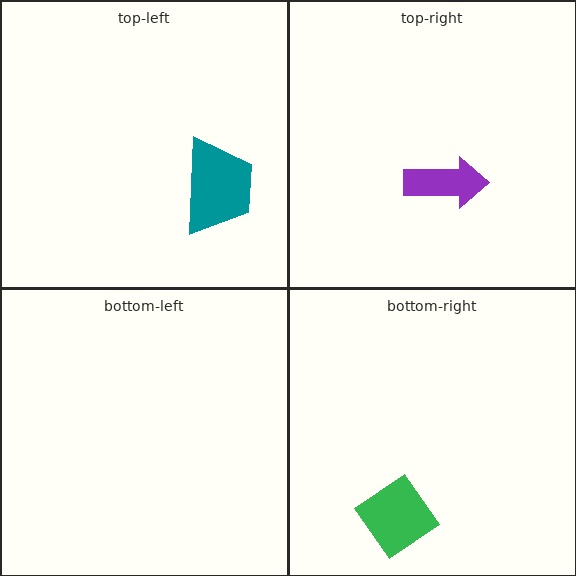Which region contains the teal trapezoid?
The top-left region.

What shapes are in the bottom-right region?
The green diamond.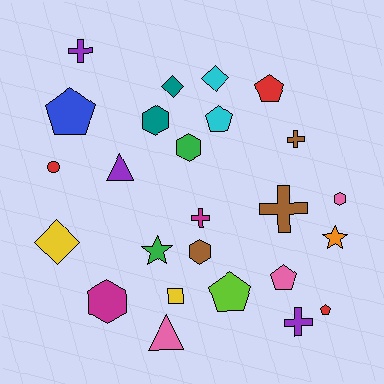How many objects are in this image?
There are 25 objects.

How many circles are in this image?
There is 1 circle.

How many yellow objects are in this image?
There are 2 yellow objects.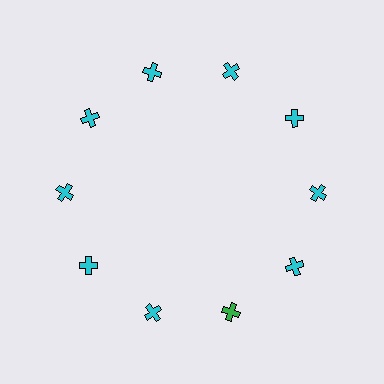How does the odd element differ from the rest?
It has a different color: green instead of cyan.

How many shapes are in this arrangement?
There are 10 shapes arranged in a ring pattern.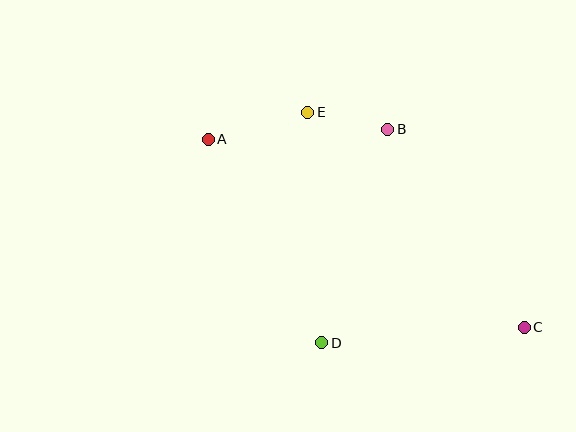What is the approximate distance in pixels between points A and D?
The distance between A and D is approximately 233 pixels.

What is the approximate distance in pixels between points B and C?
The distance between B and C is approximately 241 pixels.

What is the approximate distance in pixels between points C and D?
The distance between C and D is approximately 203 pixels.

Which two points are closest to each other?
Points B and E are closest to each other.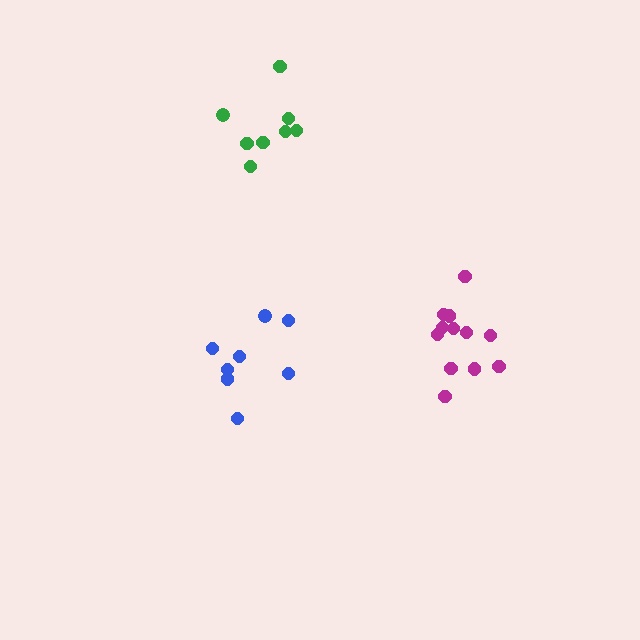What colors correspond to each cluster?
The clusters are colored: green, magenta, blue.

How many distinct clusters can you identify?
There are 3 distinct clusters.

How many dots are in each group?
Group 1: 8 dots, Group 2: 12 dots, Group 3: 8 dots (28 total).